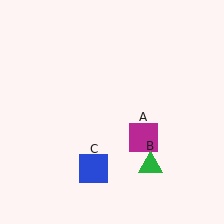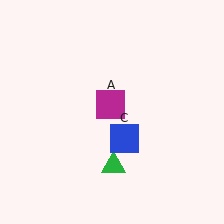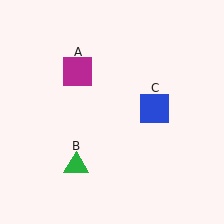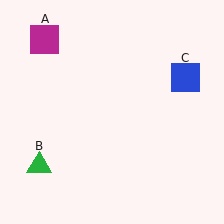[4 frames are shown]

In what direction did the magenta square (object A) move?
The magenta square (object A) moved up and to the left.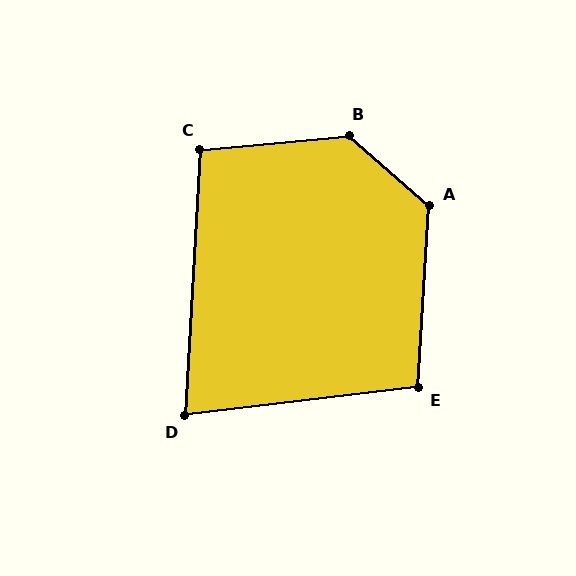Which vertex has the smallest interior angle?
D, at approximately 80 degrees.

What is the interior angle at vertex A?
Approximately 127 degrees (obtuse).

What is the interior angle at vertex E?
Approximately 100 degrees (obtuse).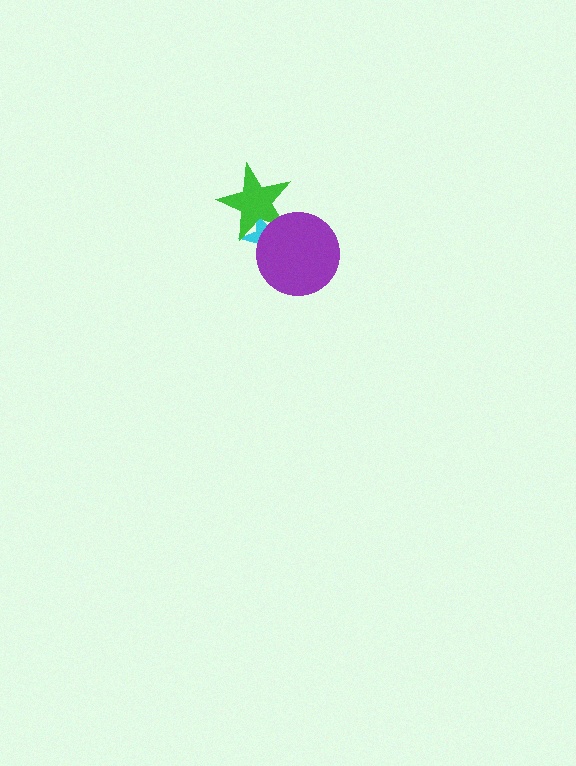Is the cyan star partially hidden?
Yes, it is partially covered by another shape.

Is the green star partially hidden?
Yes, it is partially covered by another shape.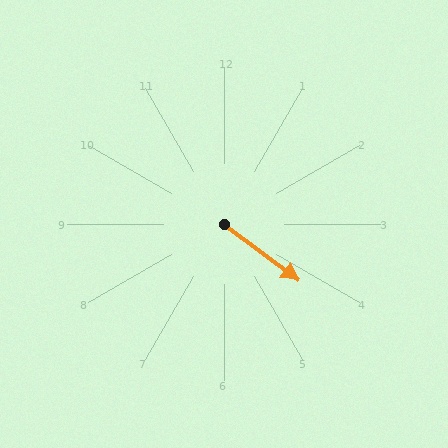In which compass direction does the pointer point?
Southeast.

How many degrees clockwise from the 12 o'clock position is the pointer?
Approximately 127 degrees.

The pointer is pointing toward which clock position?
Roughly 4 o'clock.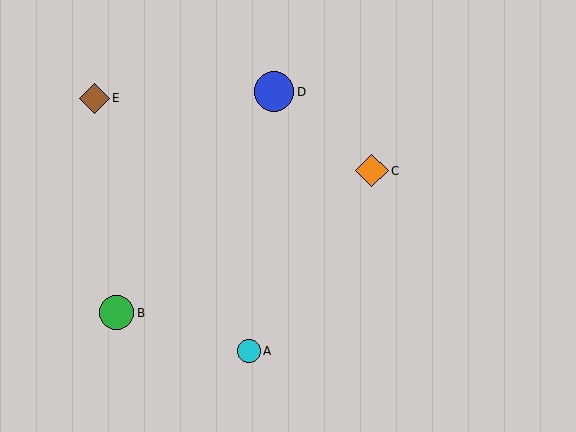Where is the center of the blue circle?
The center of the blue circle is at (274, 92).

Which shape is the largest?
The blue circle (labeled D) is the largest.